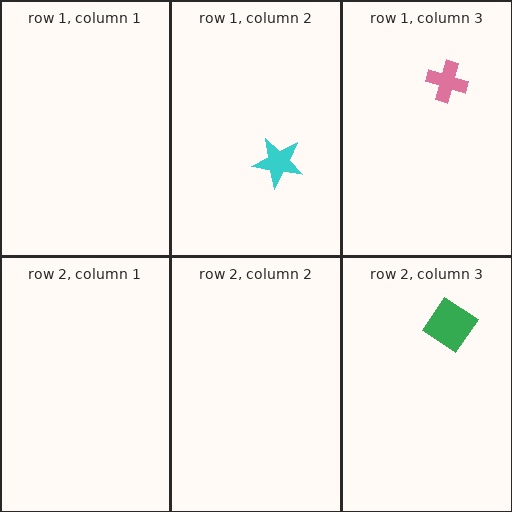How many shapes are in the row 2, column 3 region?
1.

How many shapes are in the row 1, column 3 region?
1.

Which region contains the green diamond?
The row 2, column 3 region.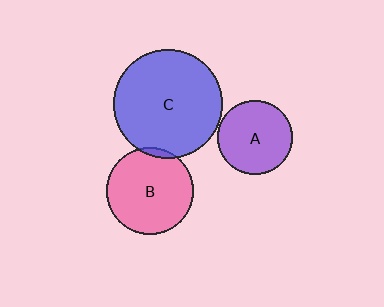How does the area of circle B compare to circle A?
Approximately 1.4 times.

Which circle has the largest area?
Circle C (blue).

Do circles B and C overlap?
Yes.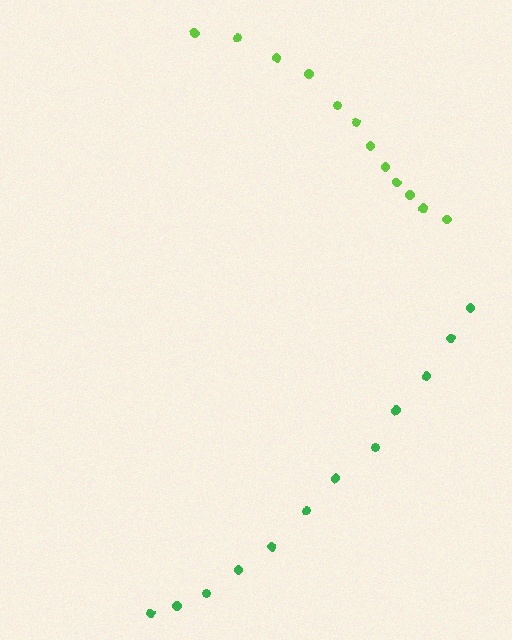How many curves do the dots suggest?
There are 2 distinct paths.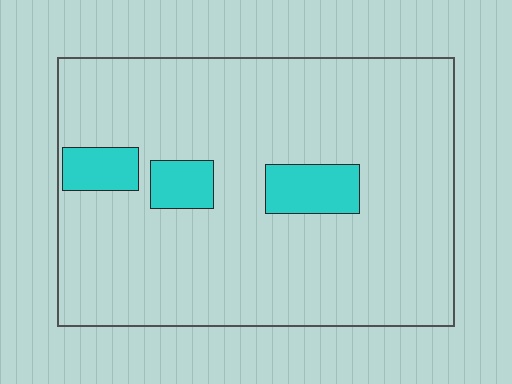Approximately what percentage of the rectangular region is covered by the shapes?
Approximately 10%.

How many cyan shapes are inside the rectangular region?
3.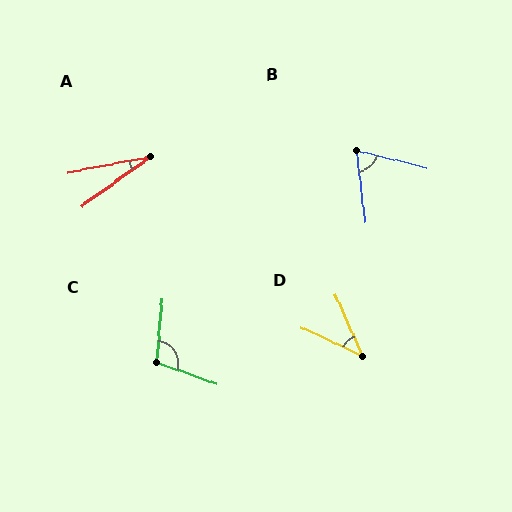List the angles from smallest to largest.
A (25°), D (42°), B (69°), C (105°).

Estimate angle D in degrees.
Approximately 42 degrees.